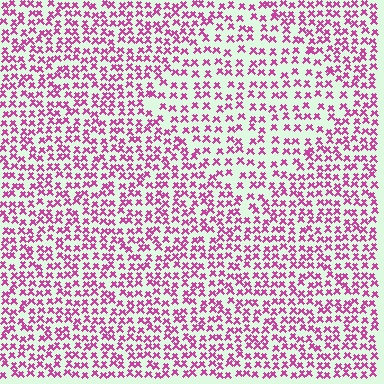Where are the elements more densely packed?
The elements are more densely packed outside the diamond boundary.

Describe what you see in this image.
The image contains small magenta elements arranged at two different densities. A diamond-shaped region is visible where the elements are less densely packed than the surrounding area.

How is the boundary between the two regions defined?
The boundary is defined by a change in element density (approximately 1.5x ratio). All elements are the same color, size, and shape.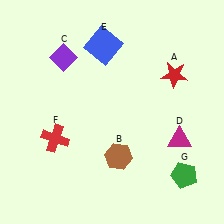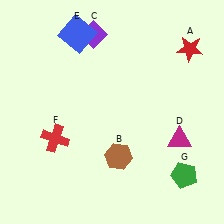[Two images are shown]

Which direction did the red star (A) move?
The red star (A) moved up.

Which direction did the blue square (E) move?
The blue square (E) moved left.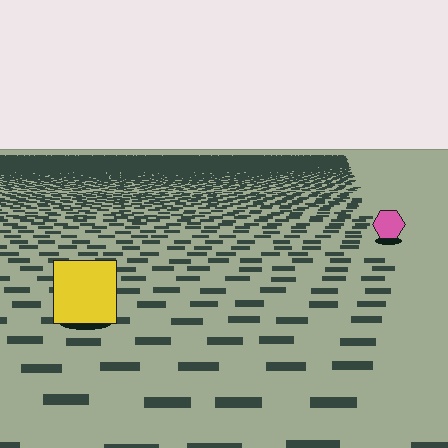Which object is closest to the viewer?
The yellow square is closest. The texture marks near it are larger and more spread out.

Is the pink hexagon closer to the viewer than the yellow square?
No. The yellow square is closer — you can tell from the texture gradient: the ground texture is coarser near it.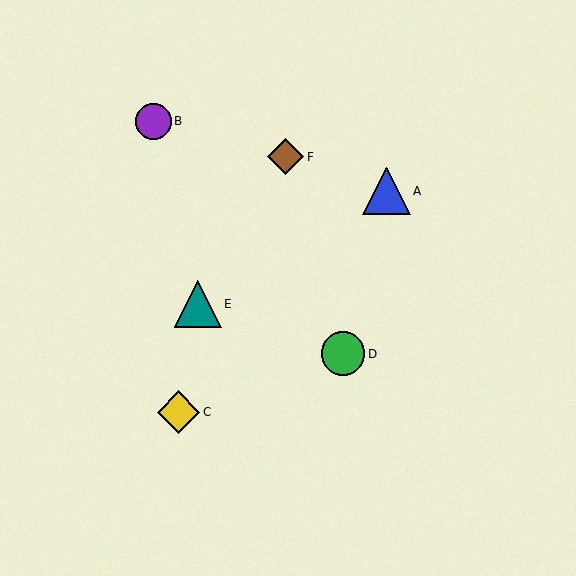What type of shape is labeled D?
Shape D is a green circle.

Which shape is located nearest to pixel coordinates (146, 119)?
The purple circle (labeled B) at (153, 121) is nearest to that location.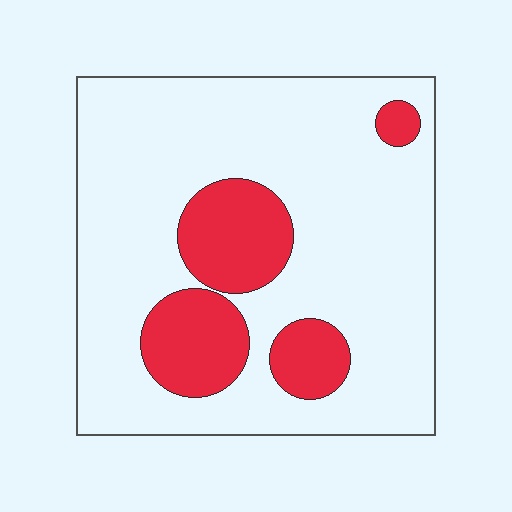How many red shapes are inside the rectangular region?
4.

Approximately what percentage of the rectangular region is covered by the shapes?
Approximately 20%.